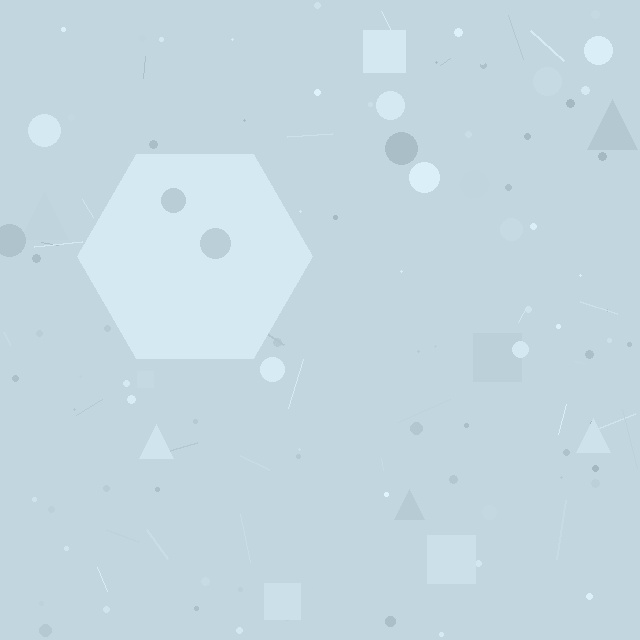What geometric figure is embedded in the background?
A hexagon is embedded in the background.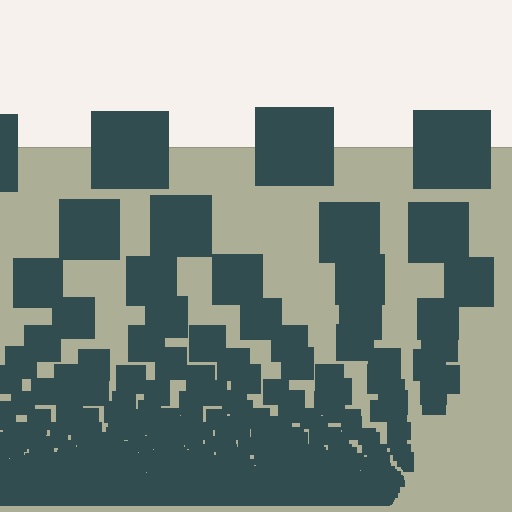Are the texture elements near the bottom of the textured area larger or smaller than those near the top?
Smaller. The gradient is inverted — elements near the bottom are smaller and denser.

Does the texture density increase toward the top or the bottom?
Density increases toward the bottom.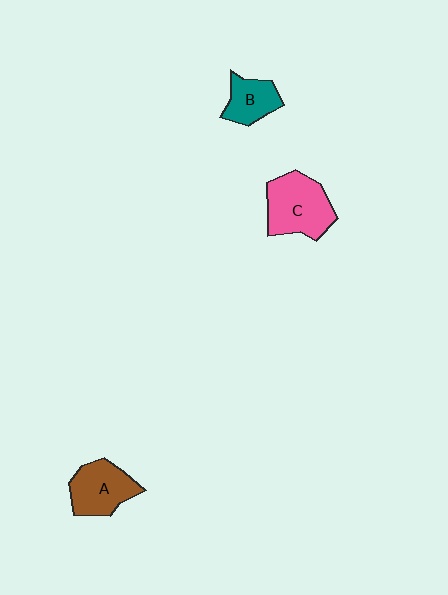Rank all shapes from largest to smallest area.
From largest to smallest: C (pink), A (brown), B (teal).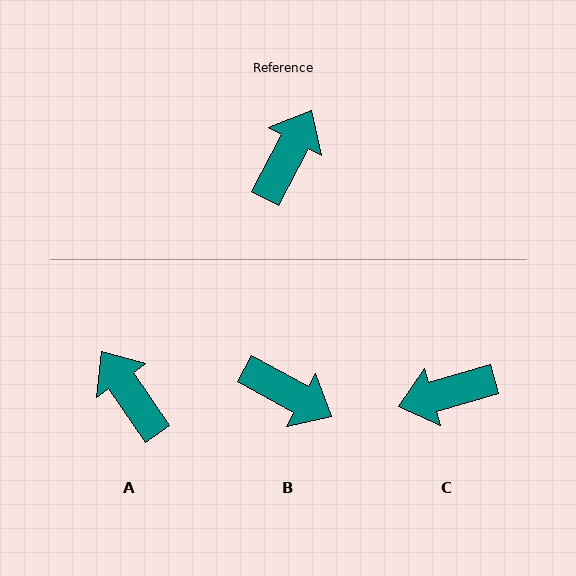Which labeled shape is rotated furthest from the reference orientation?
C, about 134 degrees away.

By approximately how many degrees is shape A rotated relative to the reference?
Approximately 62 degrees counter-clockwise.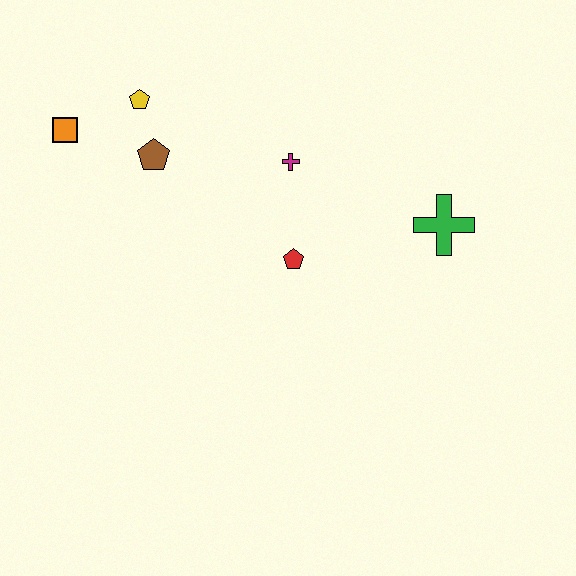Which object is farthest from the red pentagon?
The orange square is farthest from the red pentagon.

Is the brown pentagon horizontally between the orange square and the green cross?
Yes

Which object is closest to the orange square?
The yellow pentagon is closest to the orange square.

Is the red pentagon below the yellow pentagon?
Yes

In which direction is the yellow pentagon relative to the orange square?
The yellow pentagon is to the right of the orange square.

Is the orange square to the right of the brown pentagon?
No